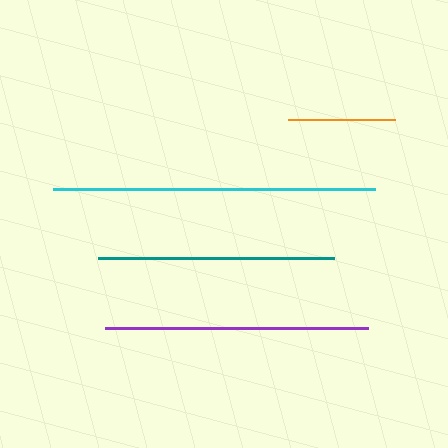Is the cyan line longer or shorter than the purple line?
The cyan line is longer than the purple line.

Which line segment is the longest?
The cyan line is the longest at approximately 323 pixels.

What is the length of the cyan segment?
The cyan segment is approximately 323 pixels long.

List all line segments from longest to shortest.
From longest to shortest: cyan, purple, teal, orange.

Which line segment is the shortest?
The orange line is the shortest at approximately 107 pixels.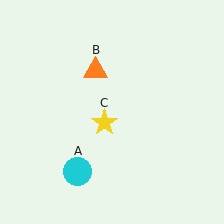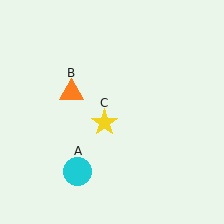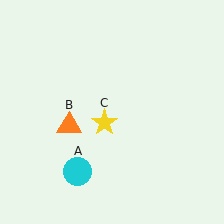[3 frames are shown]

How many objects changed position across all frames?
1 object changed position: orange triangle (object B).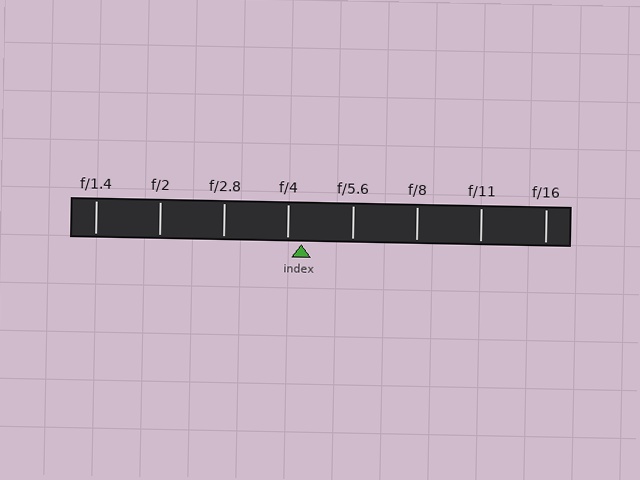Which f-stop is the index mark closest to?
The index mark is closest to f/4.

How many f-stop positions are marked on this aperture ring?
There are 8 f-stop positions marked.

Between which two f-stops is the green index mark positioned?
The index mark is between f/4 and f/5.6.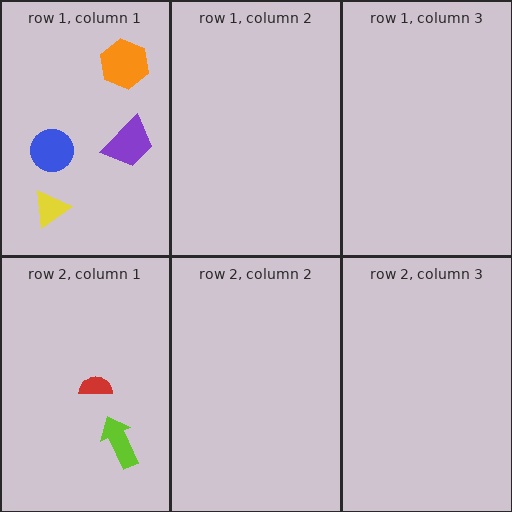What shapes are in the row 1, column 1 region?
The blue circle, the yellow triangle, the purple trapezoid, the orange hexagon.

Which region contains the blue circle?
The row 1, column 1 region.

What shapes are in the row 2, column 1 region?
The red semicircle, the lime arrow.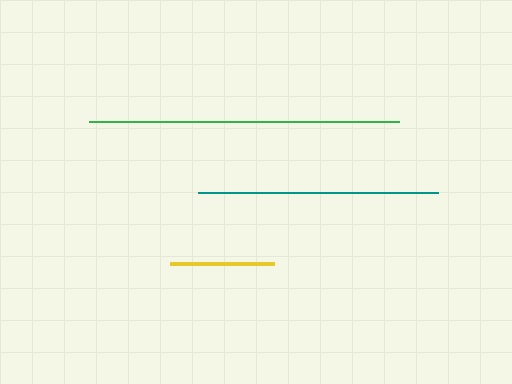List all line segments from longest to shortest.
From longest to shortest: green, teal, yellow.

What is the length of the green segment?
The green segment is approximately 310 pixels long.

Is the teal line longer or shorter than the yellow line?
The teal line is longer than the yellow line.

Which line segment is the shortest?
The yellow line is the shortest at approximately 104 pixels.